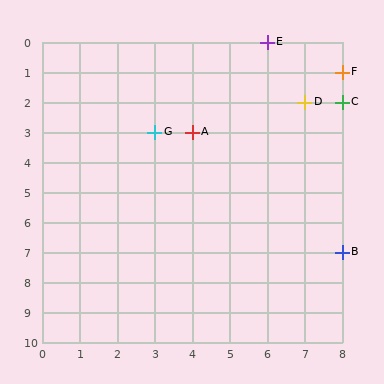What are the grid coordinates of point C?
Point C is at grid coordinates (8, 2).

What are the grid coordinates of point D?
Point D is at grid coordinates (7, 2).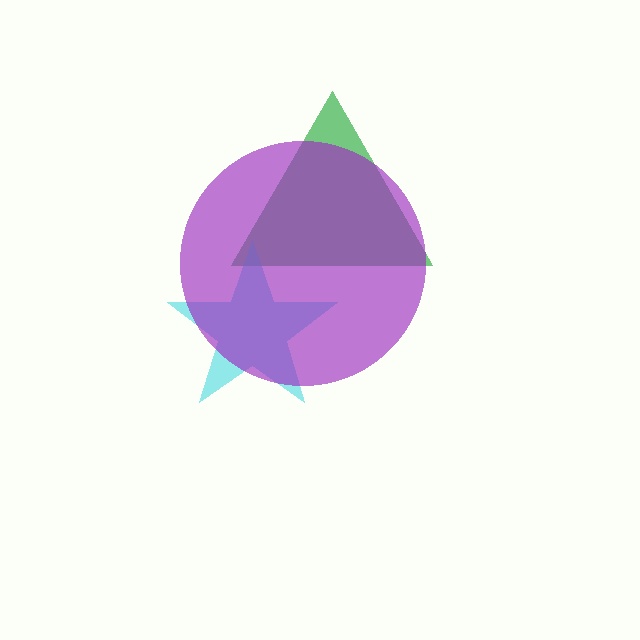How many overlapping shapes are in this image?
There are 3 overlapping shapes in the image.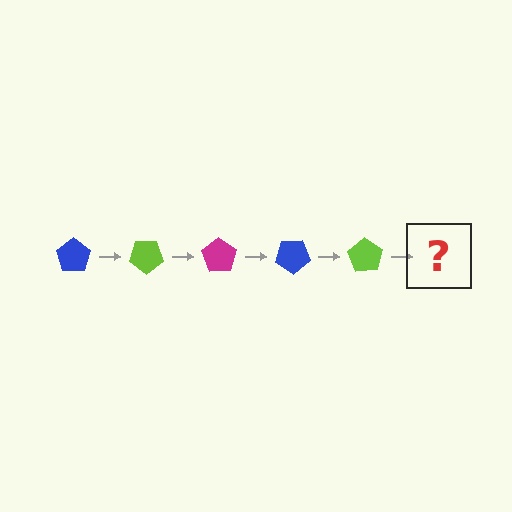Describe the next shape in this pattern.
It should be a magenta pentagon, rotated 175 degrees from the start.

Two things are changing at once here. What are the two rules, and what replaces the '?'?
The two rules are that it rotates 35 degrees each step and the color cycles through blue, lime, and magenta. The '?' should be a magenta pentagon, rotated 175 degrees from the start.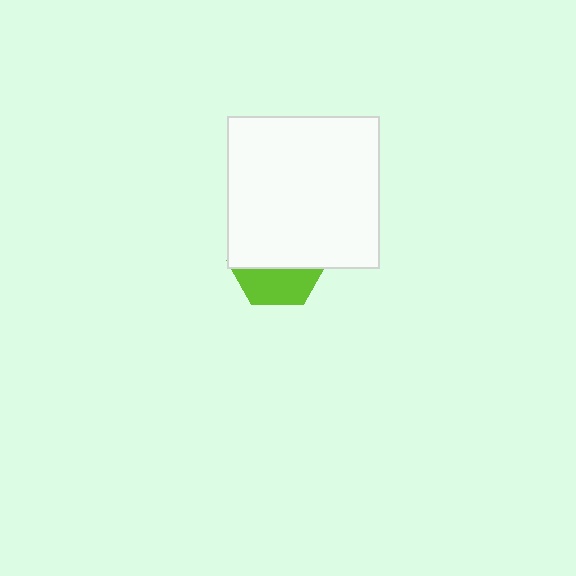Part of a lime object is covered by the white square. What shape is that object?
It is a hexagon.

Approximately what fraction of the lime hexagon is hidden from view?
Roughly 63% of the lime hexagon is hidden behind the white square.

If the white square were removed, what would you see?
You would see the complete lime hexagon.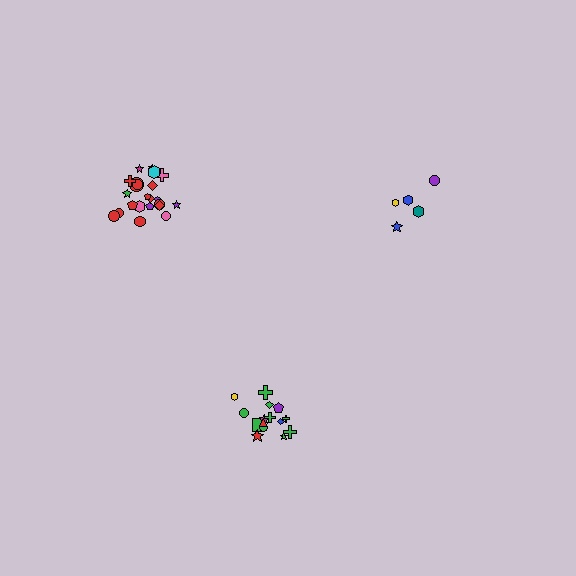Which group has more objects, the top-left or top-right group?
The top-left group.